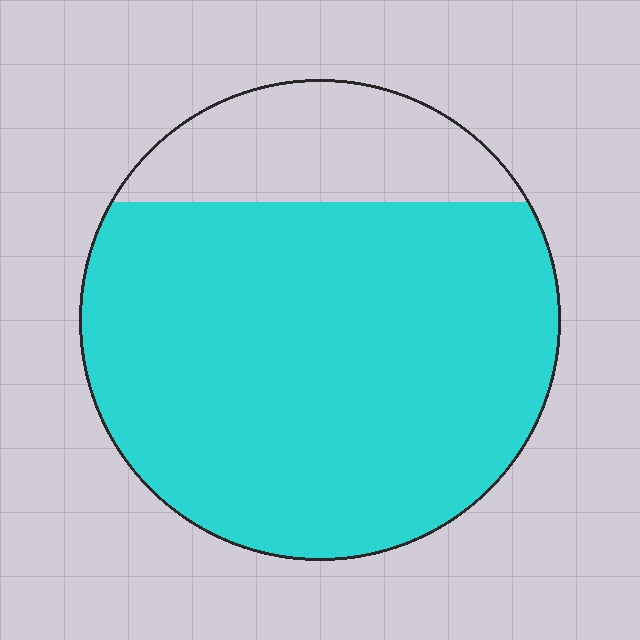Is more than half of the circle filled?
Yes.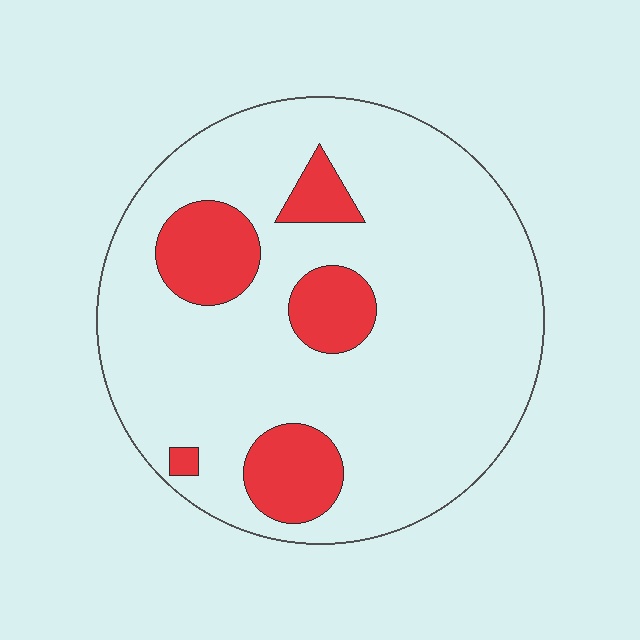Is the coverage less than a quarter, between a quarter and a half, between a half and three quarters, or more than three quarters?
Less than a quarter.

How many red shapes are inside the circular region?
5.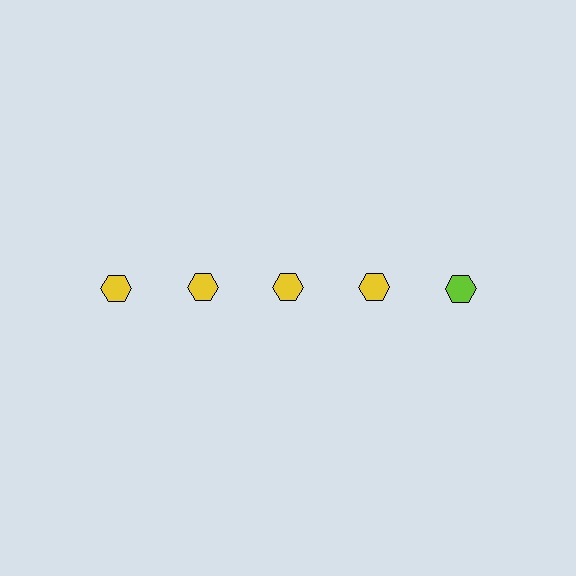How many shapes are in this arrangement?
There are 5 shapes arranged in a grid pattern.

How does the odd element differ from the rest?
It has a different color: lime instead of yellow.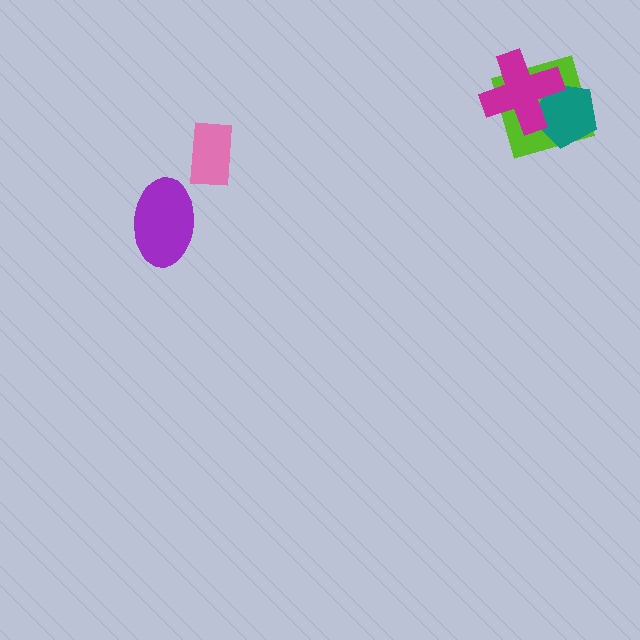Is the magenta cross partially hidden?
No, no other shape covers it.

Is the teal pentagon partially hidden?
Yes, it is partially covered by another shape.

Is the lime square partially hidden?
Yes, it is partially covered by another shape.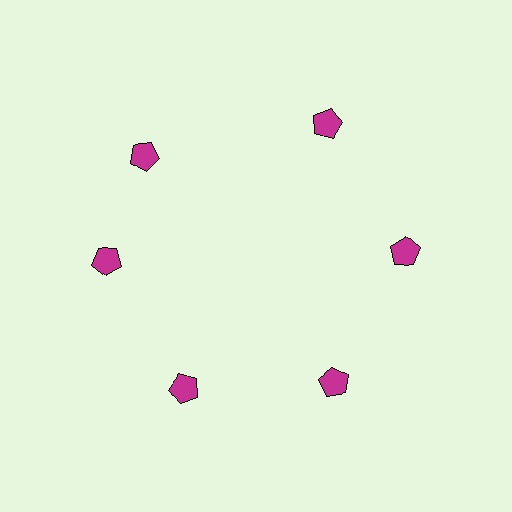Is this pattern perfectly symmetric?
No. The 6 magenta pentagons are arranged in a ring, but one element near the 11 o'clock position is rotated out of alignment along the ring, breaking the 6-fold rotational symmetry.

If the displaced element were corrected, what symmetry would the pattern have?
It would have 6-fold rotational symmetry — the pattern would map onto itself every 60 degrees.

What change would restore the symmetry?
The symmetry would be restored by rotating it back into even spacing with its neighbors so that all 6 pentagons sit at equal angles and equal distance from the center.